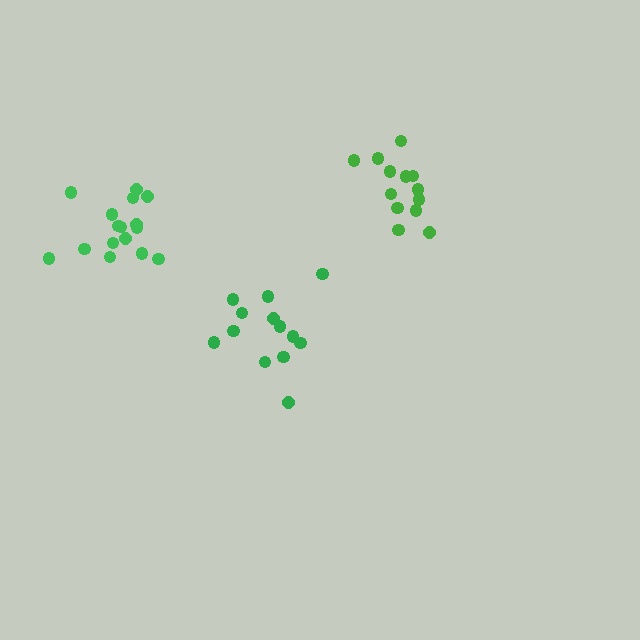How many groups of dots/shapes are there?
There are 3 groups.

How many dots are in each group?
Group 1: 13 dots, Group 2: 16 dots, Group 3: 13 dots (42 total).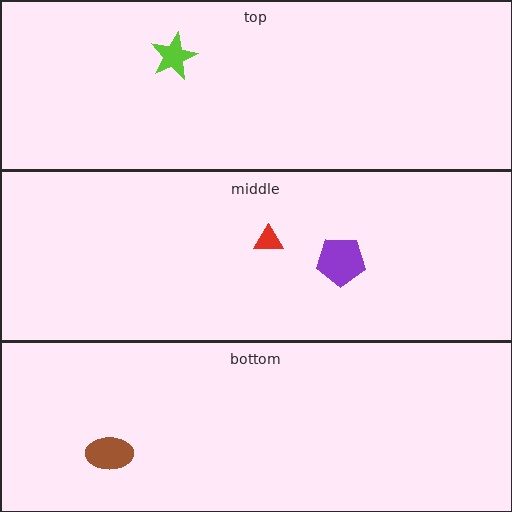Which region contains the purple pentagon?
The middle region.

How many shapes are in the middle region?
2.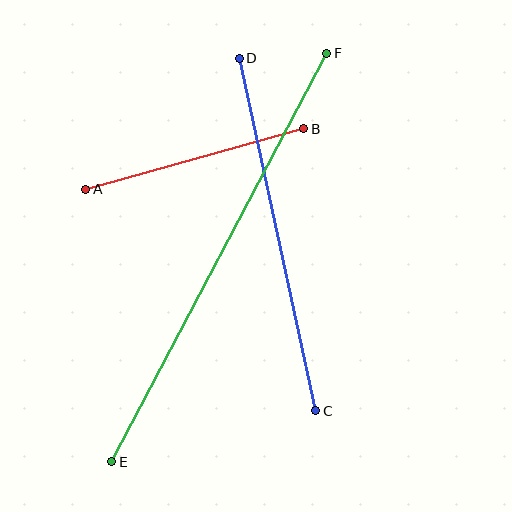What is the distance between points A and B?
The distance is approximately 227 pixels.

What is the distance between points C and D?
The distance is approximately 361 pixels.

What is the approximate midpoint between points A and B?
The midpoint is at approximately (195, 159) pixels.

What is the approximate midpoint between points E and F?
The midpoint is at approximately (219, 258) pixels.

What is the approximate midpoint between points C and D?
The midpoint is at approximately (277, 234) pixels.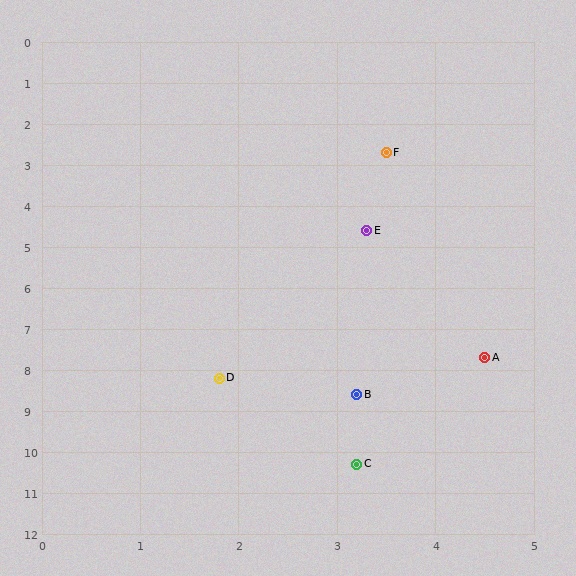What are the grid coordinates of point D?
Point D is at approximately (1.8, 8.2).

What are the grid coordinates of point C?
Point C is at approximately (3.2, 10.3).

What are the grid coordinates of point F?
Point F is at approximately (3.5, 2.7).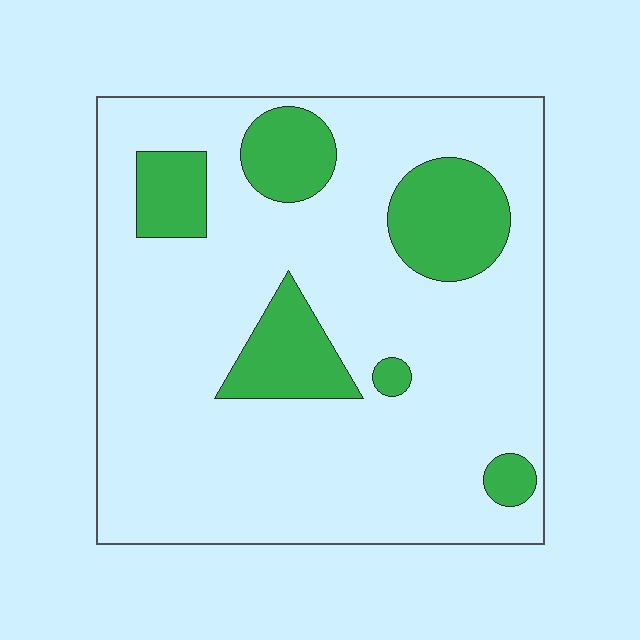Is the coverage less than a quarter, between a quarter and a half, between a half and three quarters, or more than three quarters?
Less than a quarter.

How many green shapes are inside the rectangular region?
6.